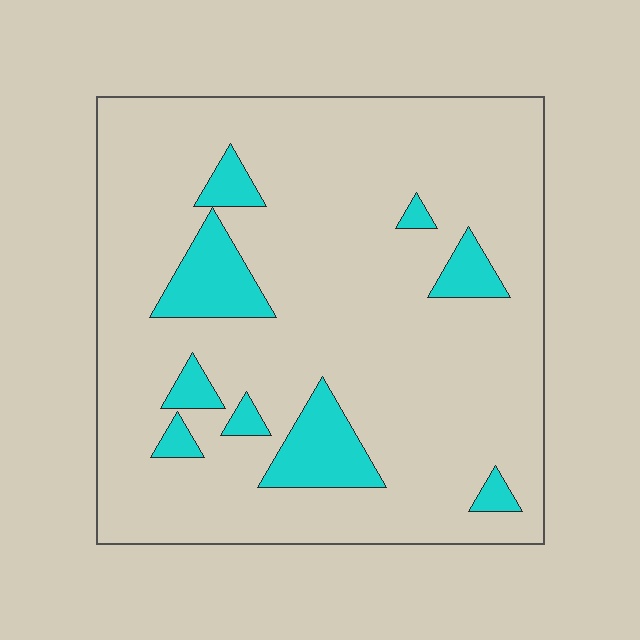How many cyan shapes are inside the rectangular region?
9.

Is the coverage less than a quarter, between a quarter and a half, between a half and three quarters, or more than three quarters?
Less than a quarter.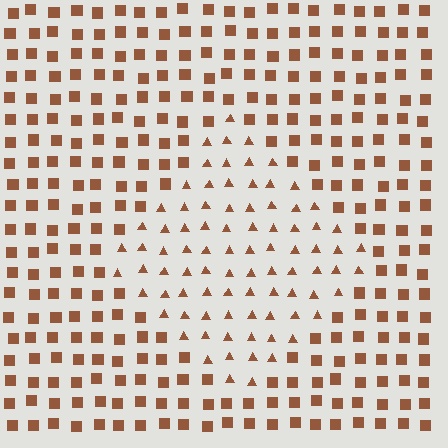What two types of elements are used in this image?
The image uses triangles inside the diamond region and squares outside it.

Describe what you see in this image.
The image is filled with small brown elements arranged in a uniform grid. A diamond-shaped region contains triangles, while the surrounding area contains squares. The boundary is defined purely by the change in element shape.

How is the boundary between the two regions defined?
The boundary is defined by a change in element shape: triangles inside vs. squares outside. All elements share the same color and spacing.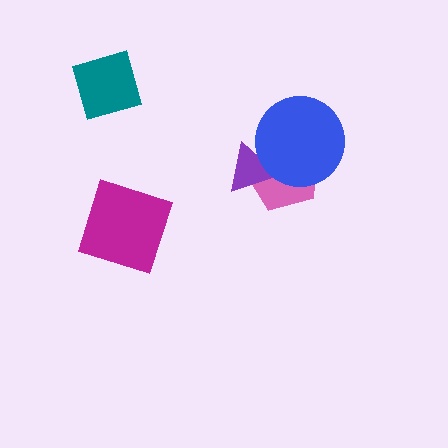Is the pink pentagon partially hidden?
Yes, it is partially covered by another shape.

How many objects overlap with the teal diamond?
0 objects overlap with the teal diamond.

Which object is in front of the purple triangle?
The blue circle is in front of the purple triangle.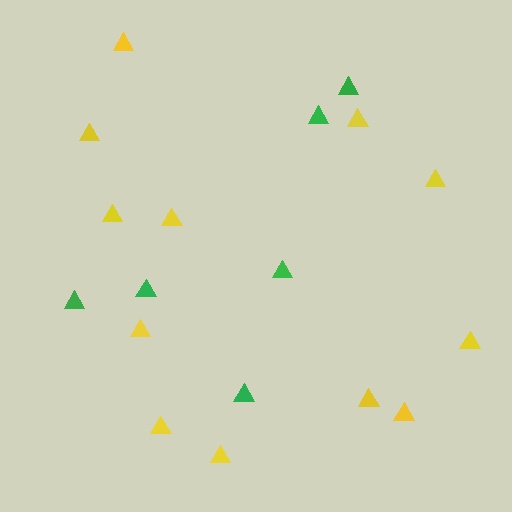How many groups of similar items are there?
There are 2 groups: one group of yellow triangles (12) and one group of green triangles (6).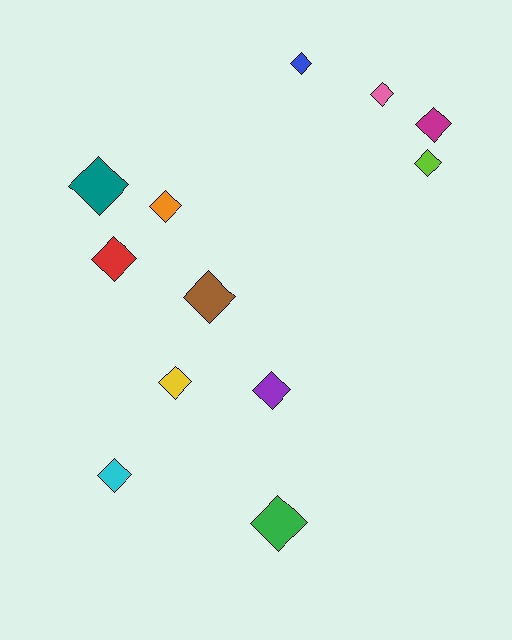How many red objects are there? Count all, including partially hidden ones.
There is 1 red object.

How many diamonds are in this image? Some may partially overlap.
There are 12 diamonds.